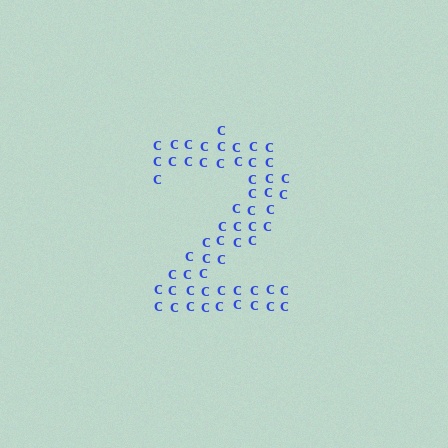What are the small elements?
The small elements are letter C's.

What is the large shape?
The large shape is the digit 2.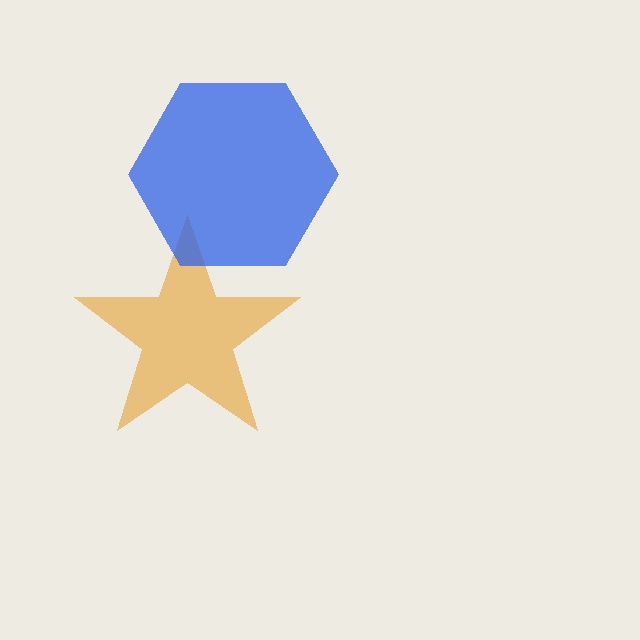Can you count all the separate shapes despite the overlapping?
Yes, there are 2 separate shapes.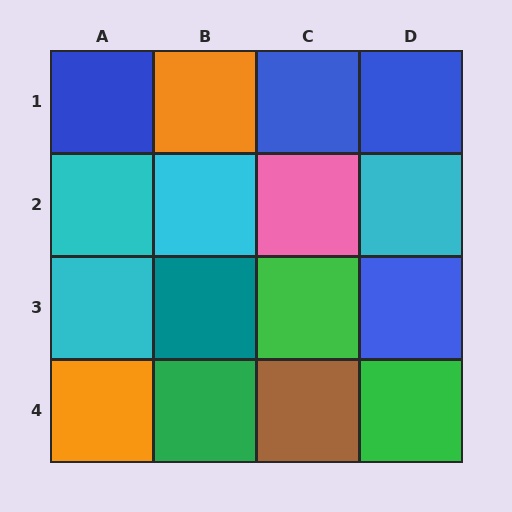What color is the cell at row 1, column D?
Blue.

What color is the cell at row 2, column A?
Cyan.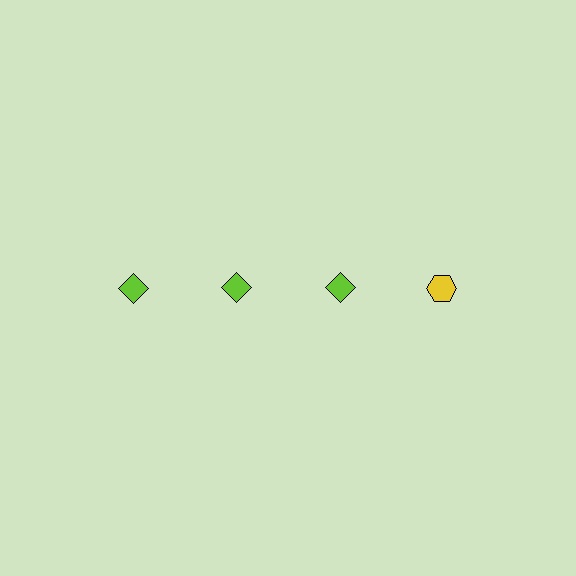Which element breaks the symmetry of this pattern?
The yellow hexagon in the top row, second from right column breaks the symmetry. All other shapes are lime diamonds.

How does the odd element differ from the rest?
It differs in both color (yellow instead of lime) and shape (hexagon instead of diamond).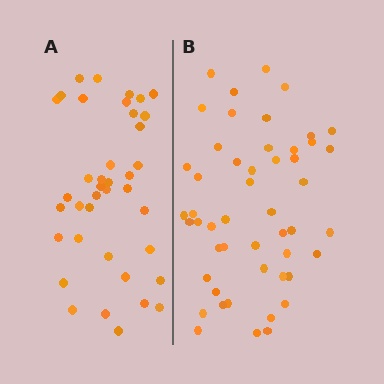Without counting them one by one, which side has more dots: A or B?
Region B (the right region) has more dots.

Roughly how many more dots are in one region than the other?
Region B has roughly 12 or so more dots than region A.